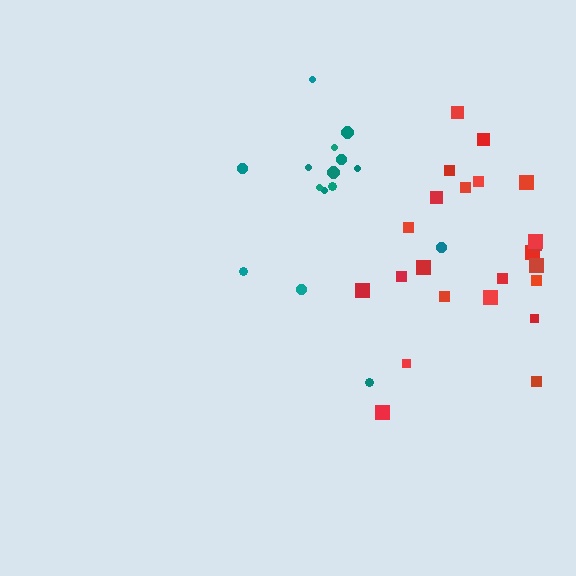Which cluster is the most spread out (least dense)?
Teal.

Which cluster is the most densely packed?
Red.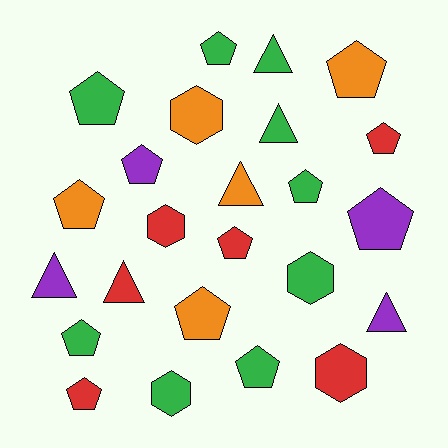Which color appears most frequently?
Green, with 9 objects.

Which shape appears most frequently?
Pentagon, with 13 objects.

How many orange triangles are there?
There is 1 orange triangle.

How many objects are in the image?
There are 24 objects.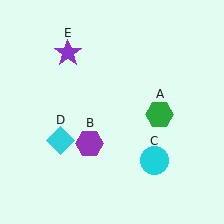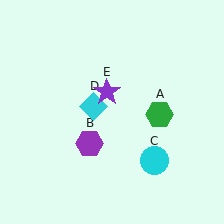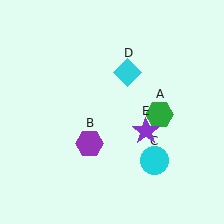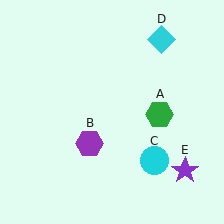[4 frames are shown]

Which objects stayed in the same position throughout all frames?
Green hexagon (object A) and purple hexagon (object B) and cyan circle (object C) remained stationary.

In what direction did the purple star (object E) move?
The purple star (object E) moved down and to the right.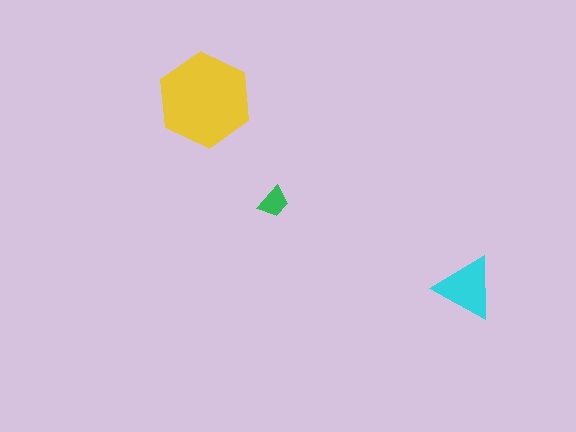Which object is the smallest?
The green trapezoid.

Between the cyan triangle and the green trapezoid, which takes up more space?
The cyan triangle.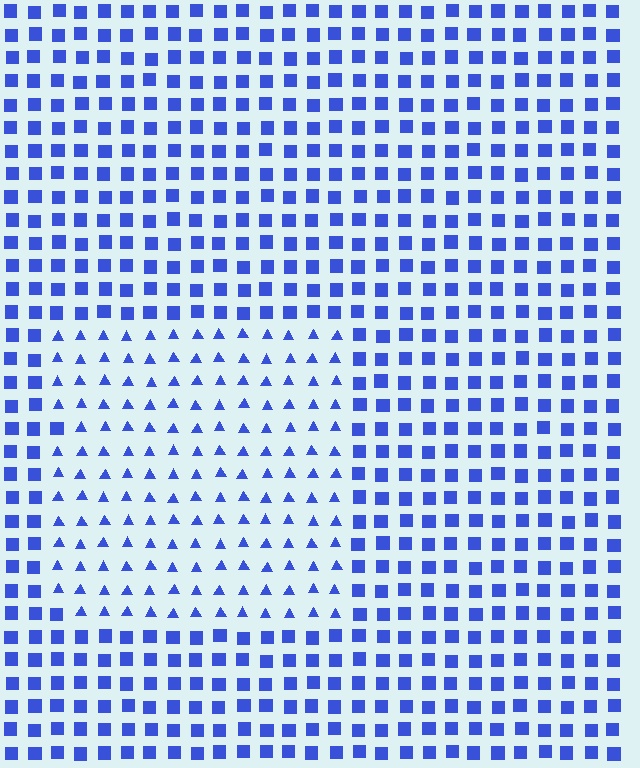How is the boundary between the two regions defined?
The boundary is defined by a change in element shape: triangles inside vs. squares outside. All elements share the same color and spacing.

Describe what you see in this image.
The image is filled with small blue elements arranged in a uniform grid. A rectangle-shaped region contains triangles, while the surrounding area contains squares. The boundary is defined purely by the change in element shape.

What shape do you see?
I see a rectangle.